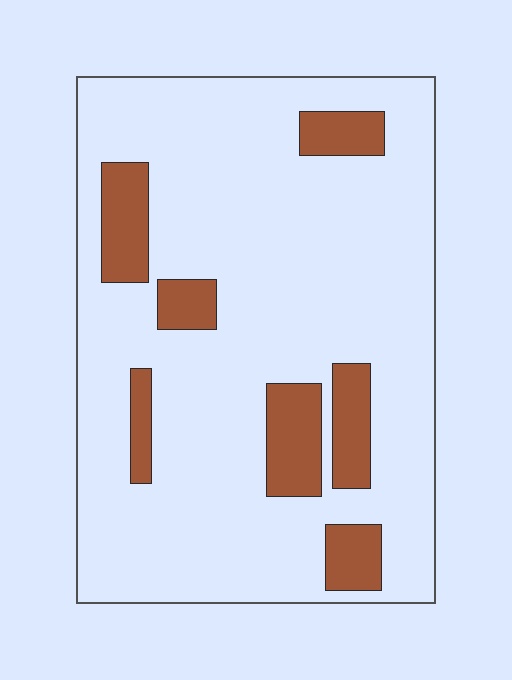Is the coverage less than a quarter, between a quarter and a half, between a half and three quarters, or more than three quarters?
Less than a quarter.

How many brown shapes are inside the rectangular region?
7.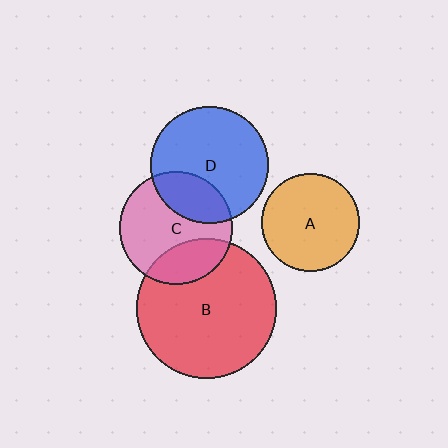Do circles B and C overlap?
Yes.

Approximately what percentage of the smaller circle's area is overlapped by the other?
Approximately 25%.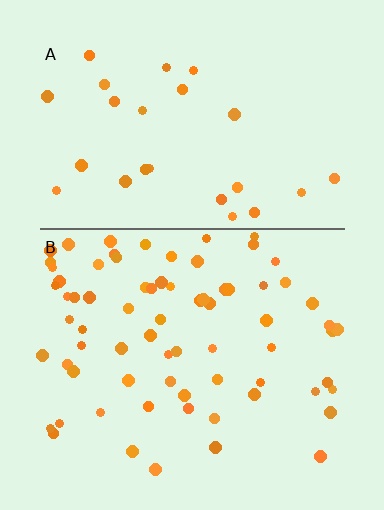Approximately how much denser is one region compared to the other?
Approximately 2.7× — region B over region A.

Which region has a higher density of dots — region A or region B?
B (the bottom).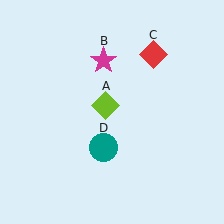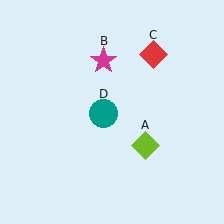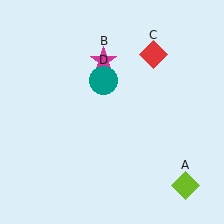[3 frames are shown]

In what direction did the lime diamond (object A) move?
The lime diamond (object A) moved down and to the right.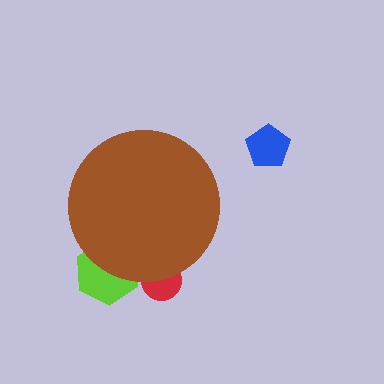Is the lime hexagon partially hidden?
Yes, the lime hexagon is partially hidden behind the brown circle.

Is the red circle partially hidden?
Yes, the red circle is partially hidden behind the brown circle.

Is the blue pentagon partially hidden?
No, the blue pentagon is fully visible.